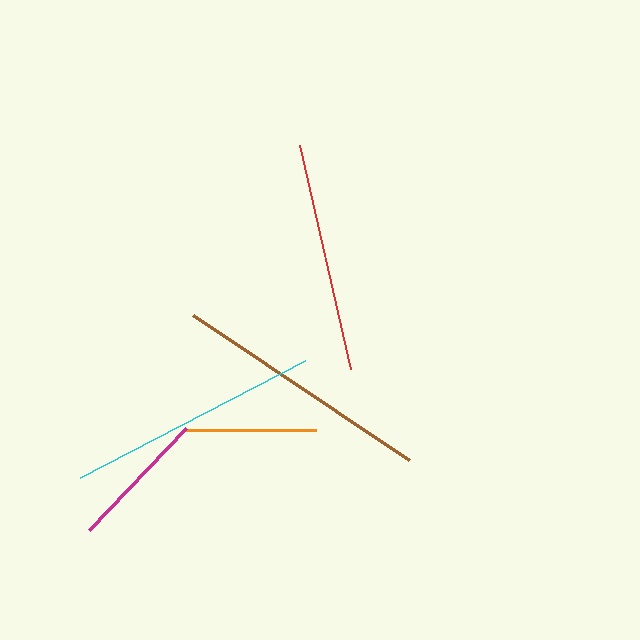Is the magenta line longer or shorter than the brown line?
The brown line is longer than the magenta line.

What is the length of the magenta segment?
The magenta segment is approximately 140 pixels long.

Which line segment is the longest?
The brown line is the longest at approximately 260 pixels.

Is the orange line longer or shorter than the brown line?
The brown line is longer than the orange line.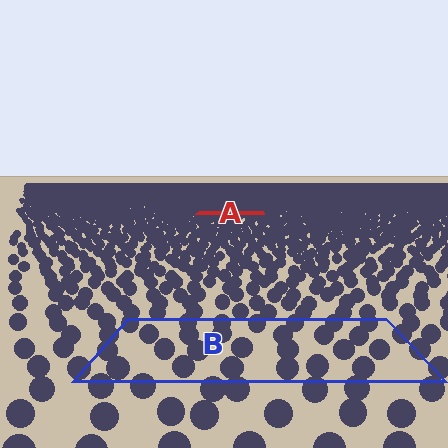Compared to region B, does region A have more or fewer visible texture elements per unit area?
Region A has more texture elements per unit area — they are packed more densely because it is farther away.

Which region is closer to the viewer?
Region B is closer. The texture elements there are larger and more spread out.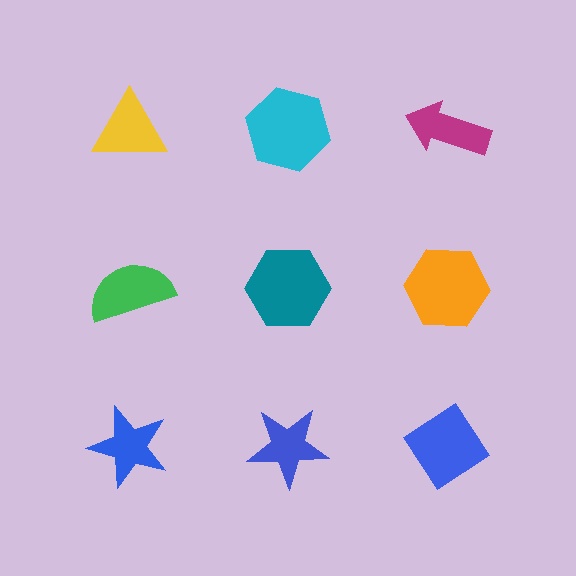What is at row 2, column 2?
A teal hexagon.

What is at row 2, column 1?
A green semicircle.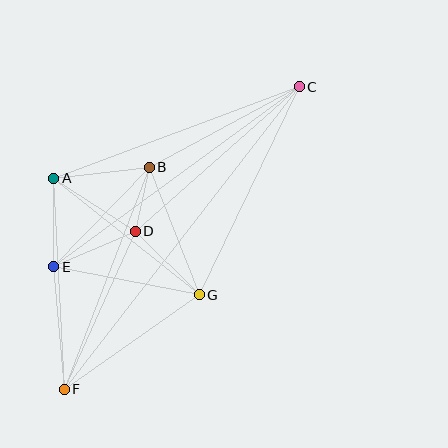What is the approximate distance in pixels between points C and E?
The distance between C and E is approximately 304 pixels.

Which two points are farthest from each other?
Points C and F are farthest from each other.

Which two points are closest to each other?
Points B and D are closest to each other.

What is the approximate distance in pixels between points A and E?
The distance between A and E is approximately 88 pixels.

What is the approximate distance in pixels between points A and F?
The distance between A and F is approximately 212 pixels.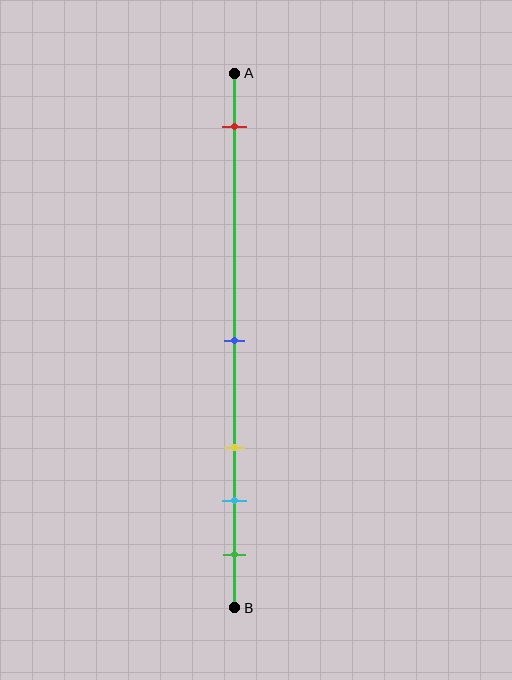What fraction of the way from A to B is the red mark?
The red mark is approximately 10% (0.1) of the way from A to B.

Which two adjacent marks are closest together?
The cyan and green marks are the closest adjacent pair.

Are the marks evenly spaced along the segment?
No, the marks are not evenly spaced.